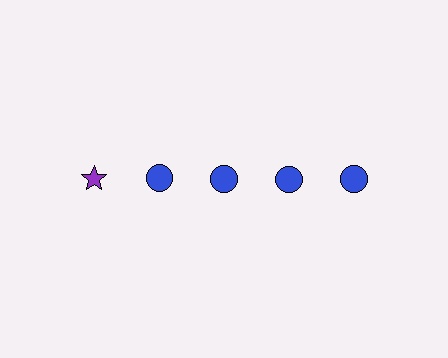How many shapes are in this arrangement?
There are 5 shapes arranged in a grid pattern.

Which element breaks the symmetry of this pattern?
The purple star in the top row, leftmost column breaks the symmetry. All other shapes are blue circles.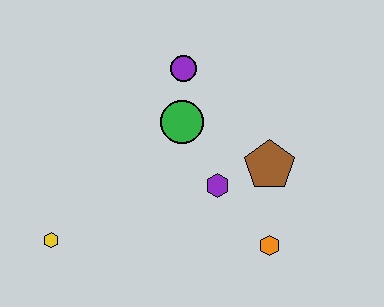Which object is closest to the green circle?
The purple circle is closest to the green circle.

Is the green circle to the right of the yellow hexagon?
Yes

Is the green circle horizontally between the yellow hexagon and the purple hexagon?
Yes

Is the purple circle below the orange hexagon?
No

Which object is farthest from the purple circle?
The yellow hexagon is farthest from the purple circle.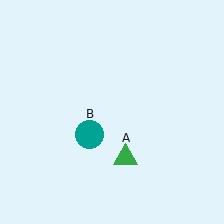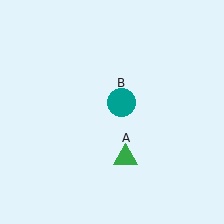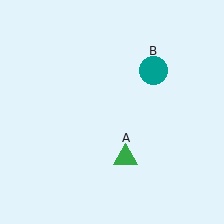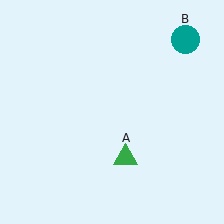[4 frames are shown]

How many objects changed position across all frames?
1 object changed position: teal circle (object B).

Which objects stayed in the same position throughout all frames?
Green triangle (object A) remained stationary.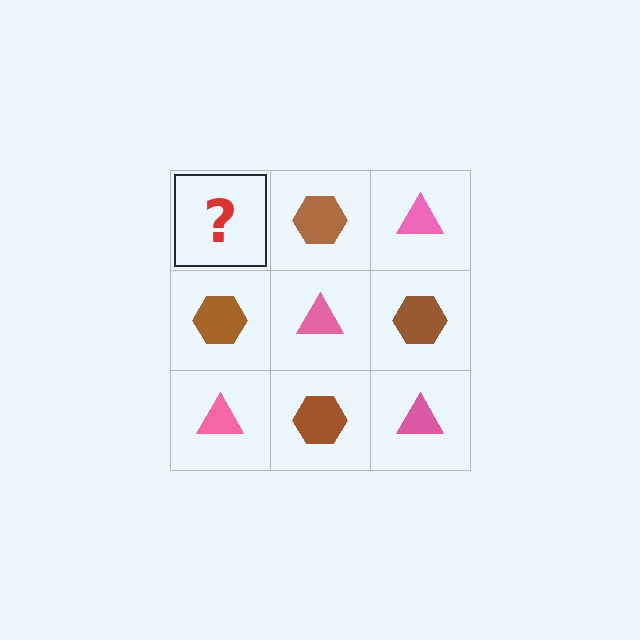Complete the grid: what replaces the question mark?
The question mark should be replaced with a pink triangle.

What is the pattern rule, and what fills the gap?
The rule is that it alternates pink triangle and brown hexagon in a checkerboard pattern. The gap should be filled with a pink triangle.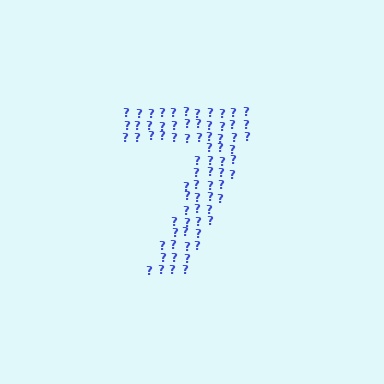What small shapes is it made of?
It is made of small question marks.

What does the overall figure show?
The overall figure shows the digit 7.